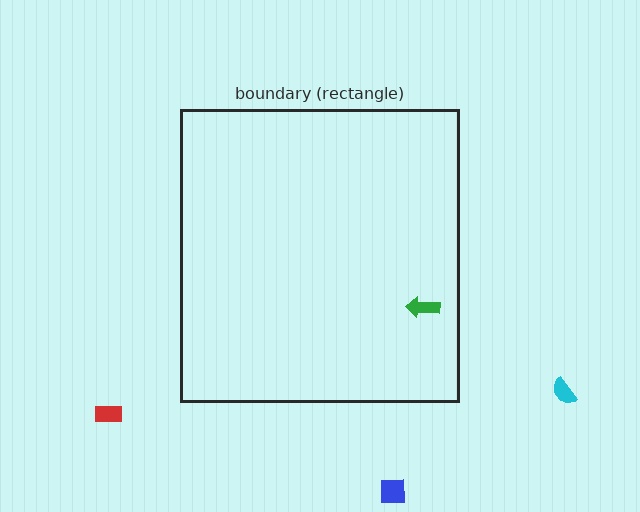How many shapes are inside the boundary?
1 inside, 3 outside.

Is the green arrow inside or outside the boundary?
Inside.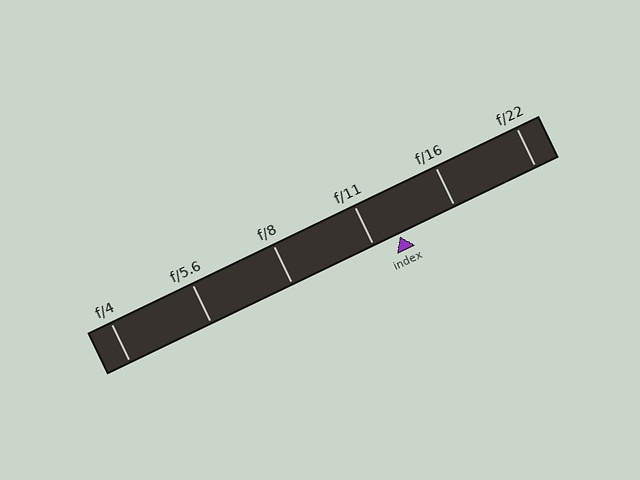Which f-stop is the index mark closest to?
The index mark is closest to f/11.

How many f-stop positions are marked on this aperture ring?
There are 6 f-stop positions marked.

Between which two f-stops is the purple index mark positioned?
The index mark is between f/11 and f/16.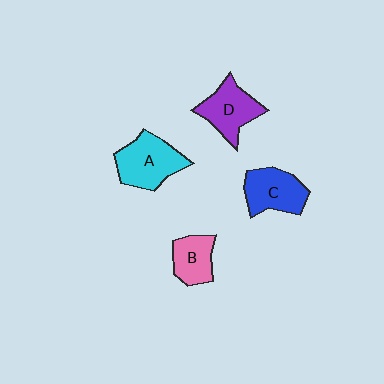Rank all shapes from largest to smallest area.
From largest to smallest: A (cyan), C (blue), D (purple), B (pink).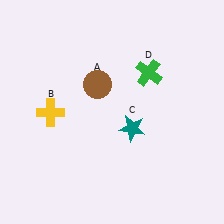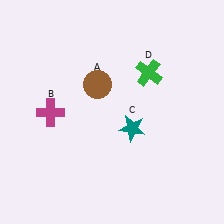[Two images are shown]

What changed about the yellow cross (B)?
In Image 1, B is yellow. In Image 2, it changed to magenta.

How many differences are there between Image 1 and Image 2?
There is 1 difference between the two images.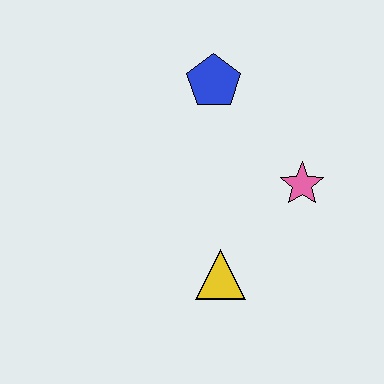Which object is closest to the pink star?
The yellow triangle is closest to the pink star.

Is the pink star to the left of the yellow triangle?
No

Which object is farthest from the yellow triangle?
The blue pentagon is farthest from the yellow triangle.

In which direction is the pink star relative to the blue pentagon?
The pink star is below the blue pentagon.